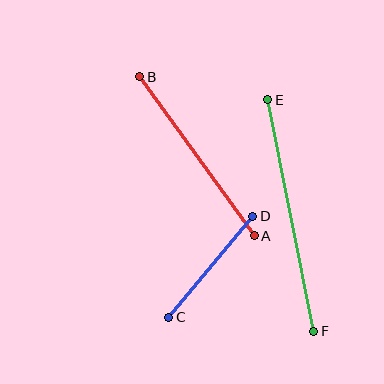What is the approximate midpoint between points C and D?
The midpoint is at approximately (211, 267) pixels.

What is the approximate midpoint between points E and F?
The midpoint is at approximately (291, 215) pixels.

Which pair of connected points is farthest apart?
Points E and F are farthest apart.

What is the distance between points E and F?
The distance is approximately 236 pixels.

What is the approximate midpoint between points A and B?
The midpoint is at approximately (197, 156) pixels.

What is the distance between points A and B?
The distance is approximately 196 pixels.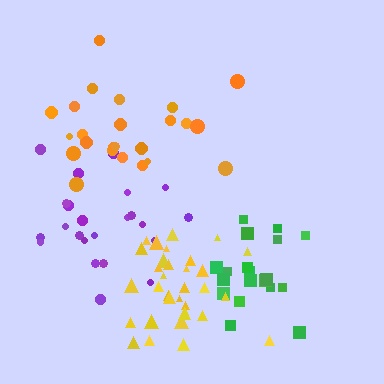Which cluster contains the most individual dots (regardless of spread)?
Yellow (33).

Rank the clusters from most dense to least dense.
yellow, green, purple, orange.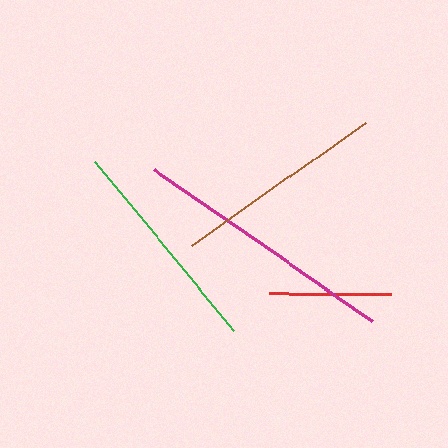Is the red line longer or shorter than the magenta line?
The magenta line is longer than the red line.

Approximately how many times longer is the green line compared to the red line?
The green line is approximately 1.8 times the length of the red line.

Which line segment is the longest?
The magenta line is the longest at approximately 265 pixels.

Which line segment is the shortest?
The red line is the shortest at approximately 122 pixels.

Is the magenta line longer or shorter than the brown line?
The magenta line is longer than the brown line.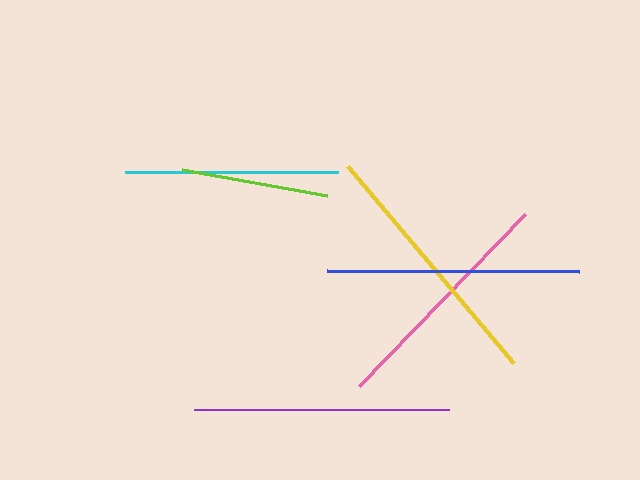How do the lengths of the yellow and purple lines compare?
The yellow and purple lines are approximately the same length.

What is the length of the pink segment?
The pink segment is approximately 239 pixels long.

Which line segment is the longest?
The yellow line is the longest at approximately 258 pixels.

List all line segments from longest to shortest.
From longest to shortest: yellow, purple, blue, pink, cyan, lime.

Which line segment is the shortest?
The lime line is the shortest at approximately 146 pixels.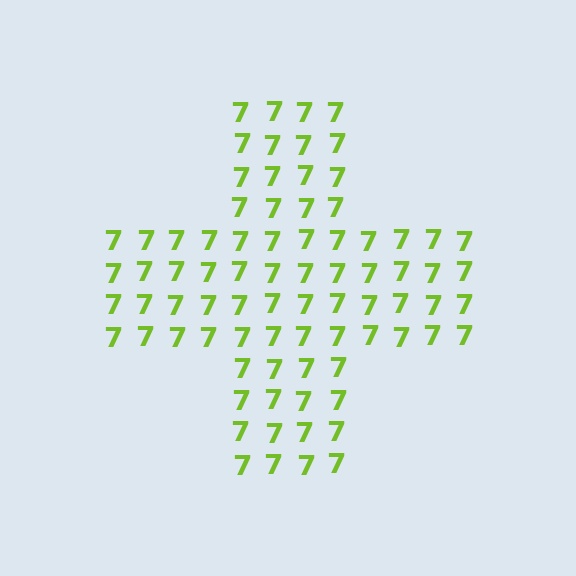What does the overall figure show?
The overall figure shows a cross.